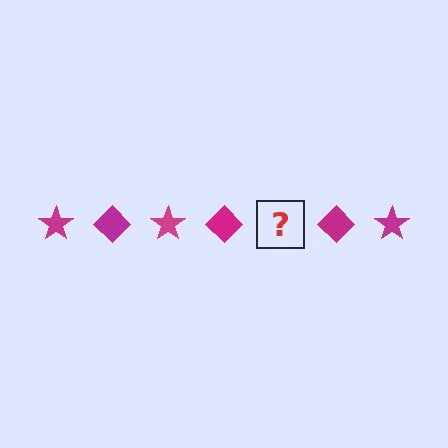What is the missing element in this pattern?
The missing element is a magenta star.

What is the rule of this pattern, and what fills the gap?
The rule is that the pattern cycles through star, diamond shapes in magenta. The gap should be filled with a magenta star.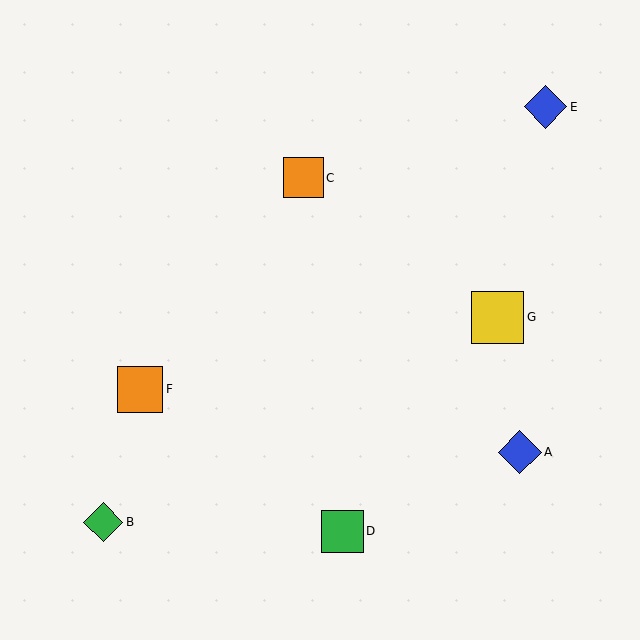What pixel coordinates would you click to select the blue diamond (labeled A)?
Click at (520, 452) to select the blue diamond A.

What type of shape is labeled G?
Shape G is a yellow square.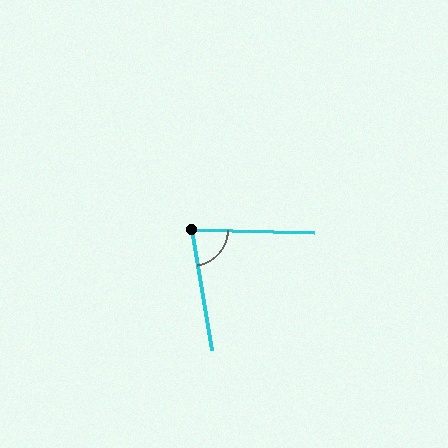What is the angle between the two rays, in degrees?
Approximately 79 degrees.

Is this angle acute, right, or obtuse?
It is acute.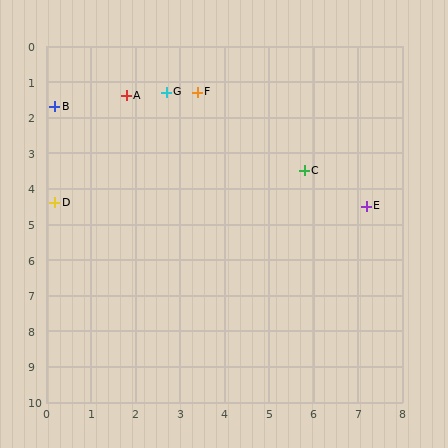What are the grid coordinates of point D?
Point D is at approximately (0.2, 4.4).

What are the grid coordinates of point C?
Point C is at approximately (5.8, 3.5).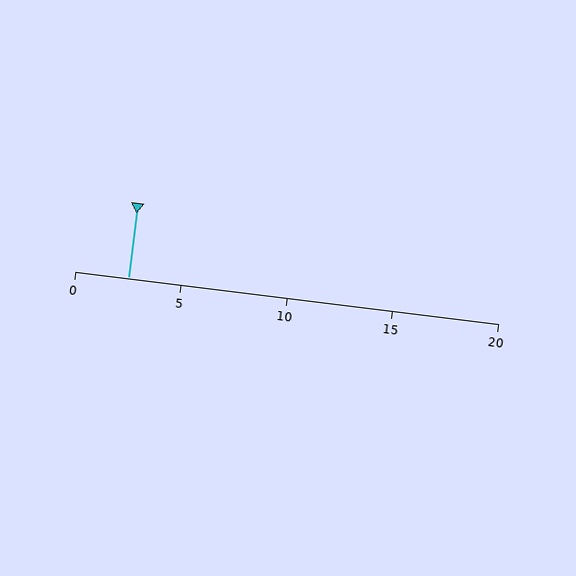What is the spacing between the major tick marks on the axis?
The major ticks are spaced 5 apart.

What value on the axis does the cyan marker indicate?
The marker indicates approximately 2.5.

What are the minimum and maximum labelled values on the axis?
The axis runs from 0 to 20.